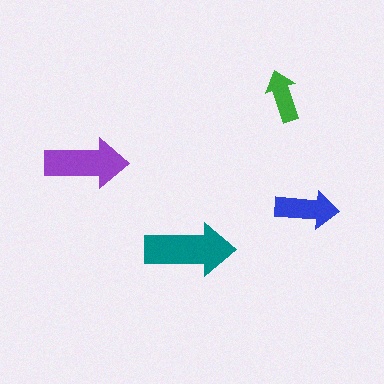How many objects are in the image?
There are 4 objects in the image.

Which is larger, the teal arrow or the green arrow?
The teal one.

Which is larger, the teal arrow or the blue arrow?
The teal one.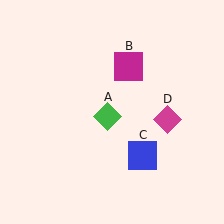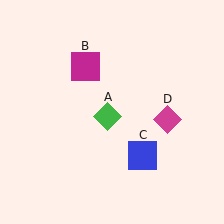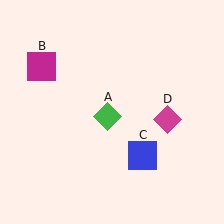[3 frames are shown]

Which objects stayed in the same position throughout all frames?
Green diamond (object A) and blue square (object C) and magenta diamond (object D) remained stationary.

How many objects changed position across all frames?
1 object changed position: magenta square (object B).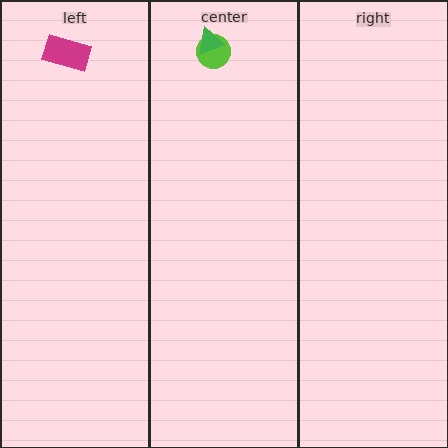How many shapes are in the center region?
2.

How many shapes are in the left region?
1.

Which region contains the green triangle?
The center region.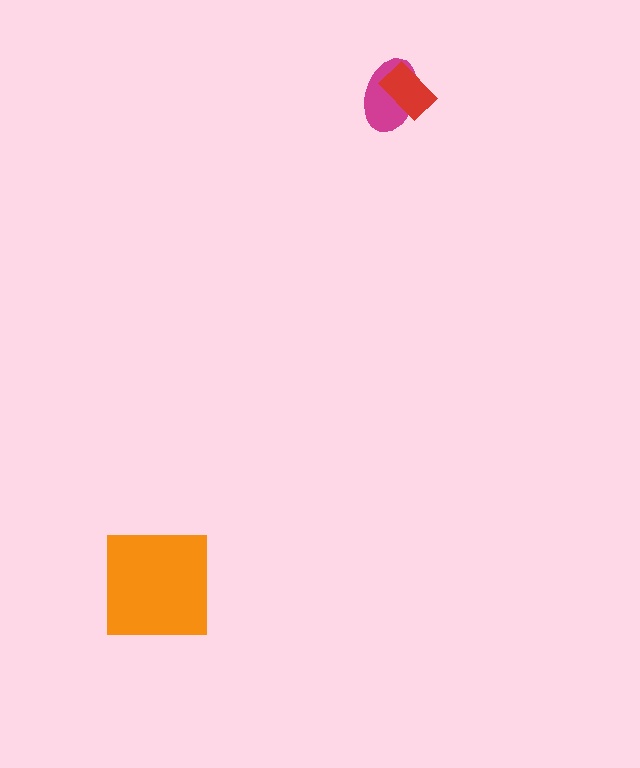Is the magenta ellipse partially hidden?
Yes, it is partially covered by another shape.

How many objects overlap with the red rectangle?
1 object overlaps with the red rectangle.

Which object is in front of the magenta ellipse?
The red rectangle is in front of the magenta ellipse.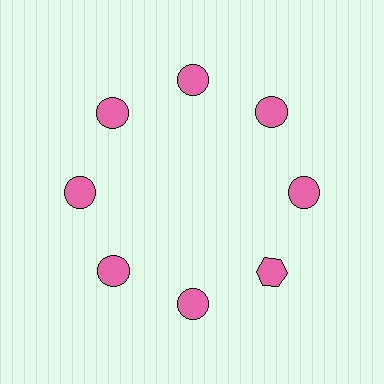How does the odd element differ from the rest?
It has a different shape: hexagon instead of circle.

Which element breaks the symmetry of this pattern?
The pink hexagon at roughly the 4 o'clock position breaks the symmetry. All other shapes are pink circles.